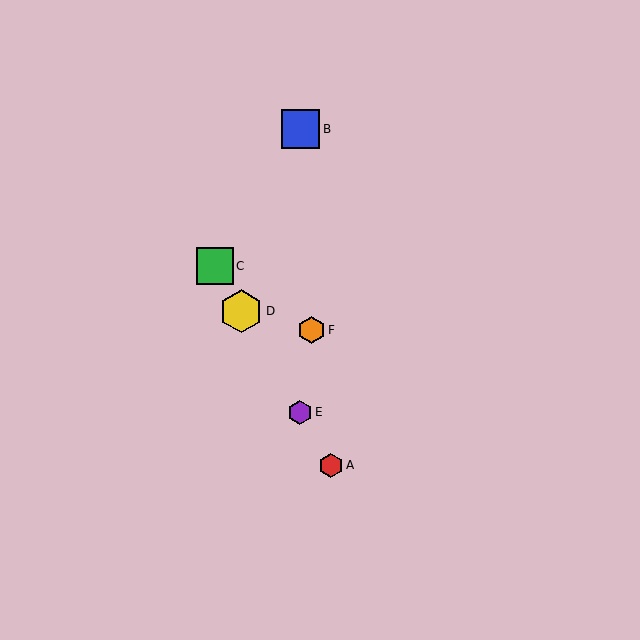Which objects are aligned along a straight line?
Objects A, C, D, E are aligned along a straight line.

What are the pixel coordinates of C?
Object C is at (215, 266).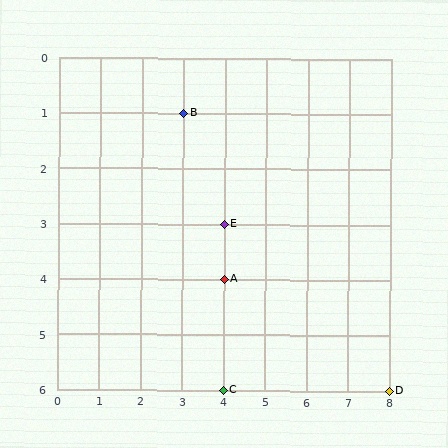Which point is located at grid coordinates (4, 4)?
Point A is at (4, 4).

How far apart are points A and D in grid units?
Points A and D are 4 columns and 2 rows apart (about 4.5 grid units diagonally).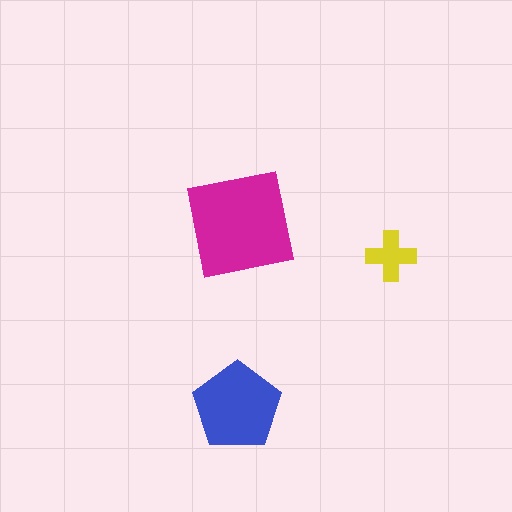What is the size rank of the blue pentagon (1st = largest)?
2nd.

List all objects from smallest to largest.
The yellow cross, the blue pentagon, the magenta square.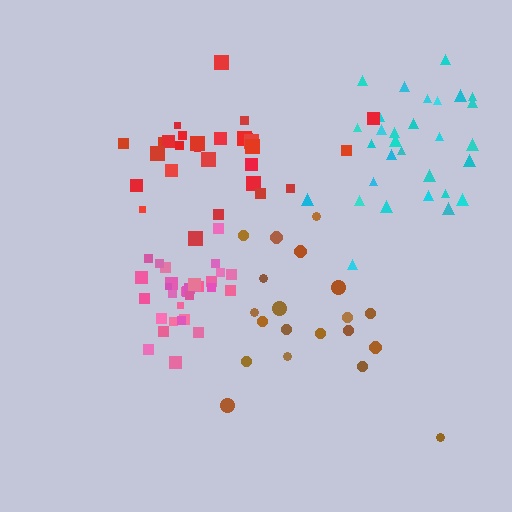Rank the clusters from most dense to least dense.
pink, cyan, red, brown.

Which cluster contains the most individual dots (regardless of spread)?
Pink (31).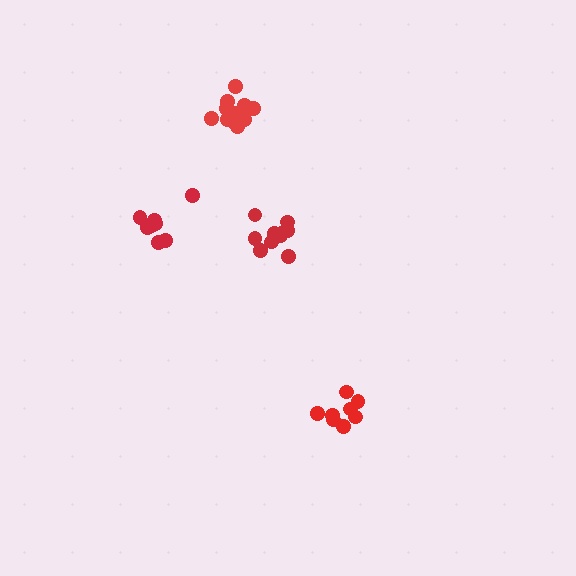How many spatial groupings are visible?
There are 4 spatial groupings.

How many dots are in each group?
Group 1: 12 dots, Group 2: 8 dots, Group 3: 8 dots, Group 4: 10 dots (38 total).